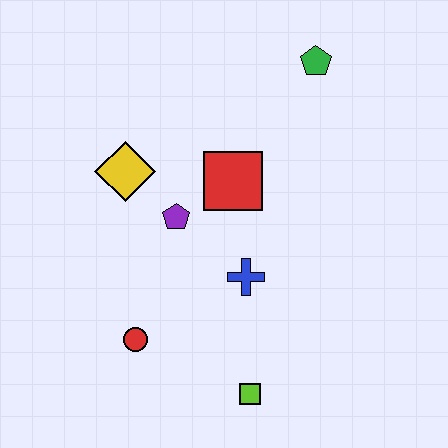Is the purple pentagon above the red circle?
Yes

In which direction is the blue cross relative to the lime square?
The blue cross is above the lime square.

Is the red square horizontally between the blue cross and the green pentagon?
No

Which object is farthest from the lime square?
The green pentagon is farthest from the lime square.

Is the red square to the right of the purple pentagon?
Yes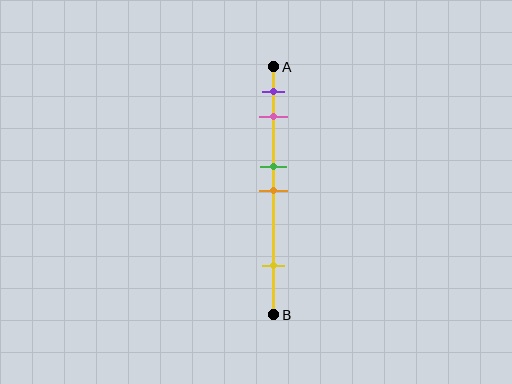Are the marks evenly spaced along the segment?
No, the marks are not evenly spaced.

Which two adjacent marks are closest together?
The green and orange marks are the closest adjacent pair.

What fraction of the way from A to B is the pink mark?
The pink mark is approximately 20% (0.2) of the way from A to B.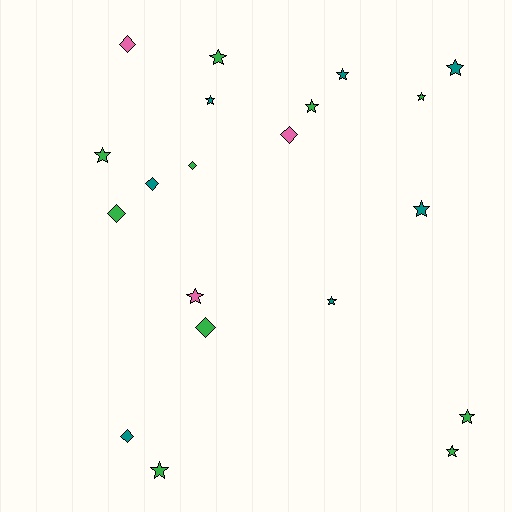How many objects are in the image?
There are 20 objects.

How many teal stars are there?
There are 5 teal stars.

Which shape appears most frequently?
Star, with 13 objects.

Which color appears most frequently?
Green, with 10 objects.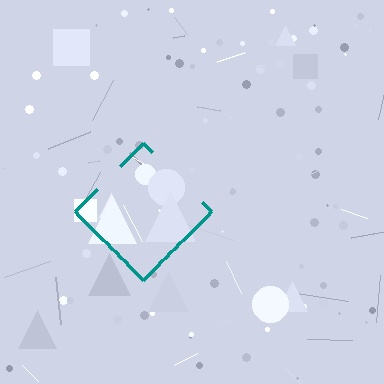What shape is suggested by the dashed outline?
The dashed outline suggests a diamond.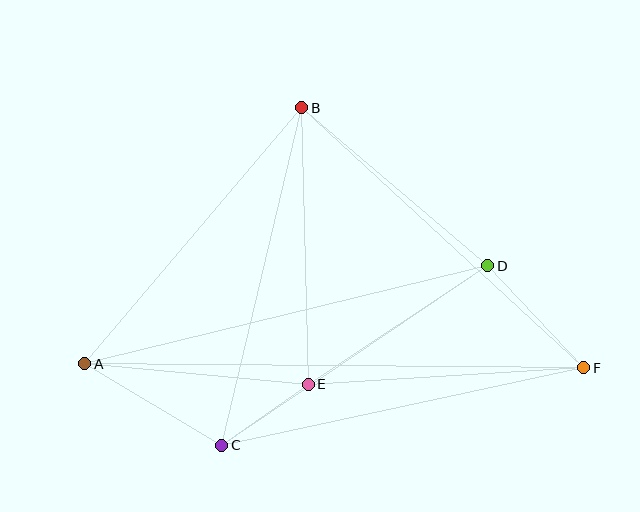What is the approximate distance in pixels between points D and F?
The distance between D and F is approximately 140 pixels.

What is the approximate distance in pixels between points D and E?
The distance between D and E is approximately 215 pixels.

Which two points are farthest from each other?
Points A and F are farthest from each other.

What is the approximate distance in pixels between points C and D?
The distance between C and D is approximately 321 pixels.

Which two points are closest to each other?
Points C and E are closest to each other.